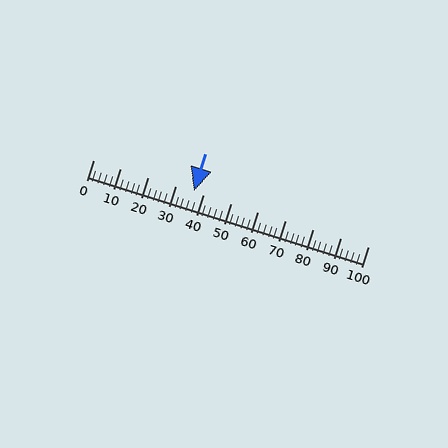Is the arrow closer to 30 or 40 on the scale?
The arrow is closer to 40.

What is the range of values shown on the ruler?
The ruler shows values from 0 to 100.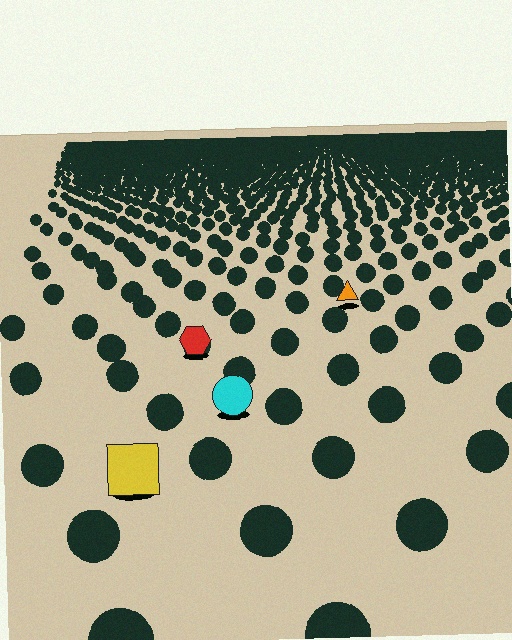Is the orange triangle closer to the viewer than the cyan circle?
No. The cyan circle is closer — you can tell from the texture gradient: the ground texture is coarser near it.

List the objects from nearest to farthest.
From nearest to farthest: the yellow square, the cyan circle, the red hexagon, the orange triangle.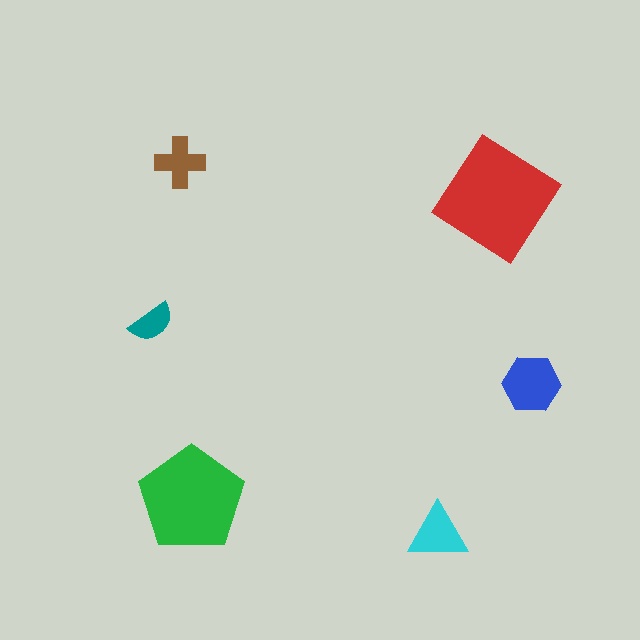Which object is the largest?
The red diamond.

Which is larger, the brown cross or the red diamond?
The red diamond.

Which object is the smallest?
The teal semicircle.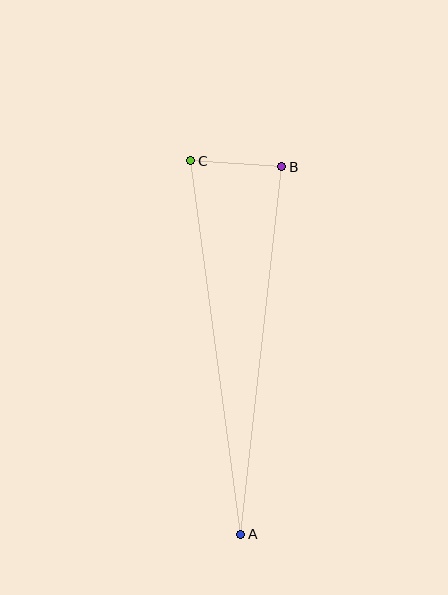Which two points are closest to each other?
Points B and C are closest to each other.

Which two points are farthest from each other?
Points A and C are farthest from each other.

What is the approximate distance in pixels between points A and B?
The distance between A and B is approximately 370 pixels.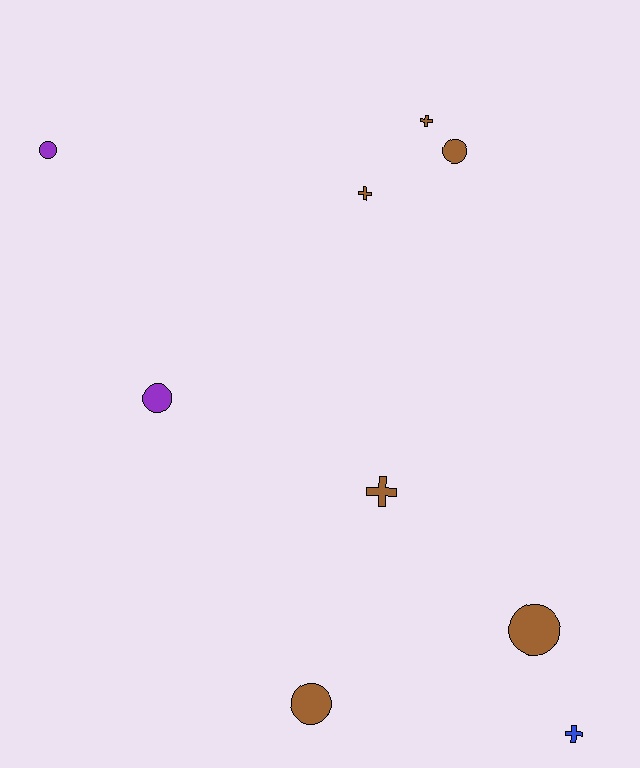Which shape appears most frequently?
Circle, with 5 objects.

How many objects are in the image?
There are 9 objects.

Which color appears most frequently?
Brown, with 6 objects.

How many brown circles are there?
There are 3 brown circles.